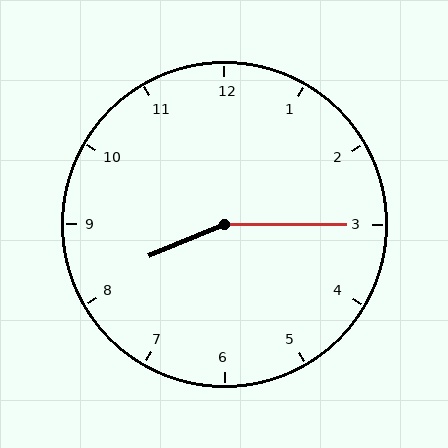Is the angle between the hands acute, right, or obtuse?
It is obtuse.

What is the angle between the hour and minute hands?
Approximately 158 degrees.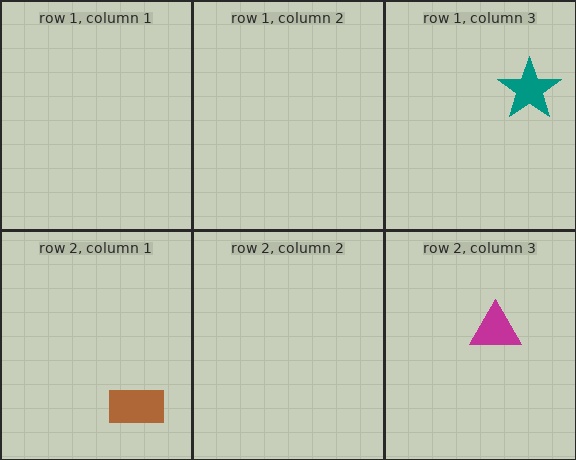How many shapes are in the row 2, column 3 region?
1.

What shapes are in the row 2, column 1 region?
The brown rectangle.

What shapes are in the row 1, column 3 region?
The teal star.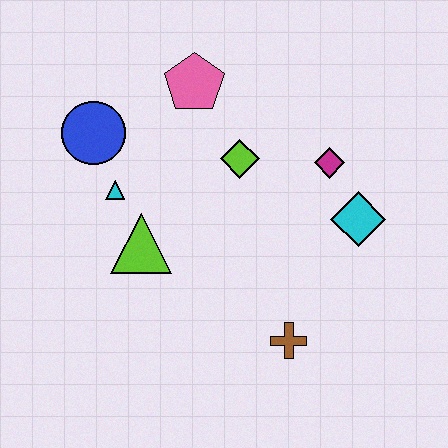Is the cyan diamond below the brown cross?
No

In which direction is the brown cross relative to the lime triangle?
The brown cross is to the right of the lime triangle.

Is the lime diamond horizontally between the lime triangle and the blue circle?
No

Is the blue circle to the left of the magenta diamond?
Yes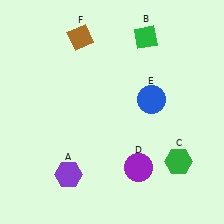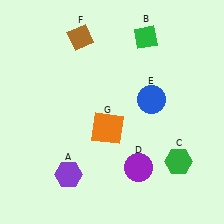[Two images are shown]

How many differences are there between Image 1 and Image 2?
There is 1 difference between the two images.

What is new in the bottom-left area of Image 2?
An orange square (G) was added in the bottom-left area of Image 2.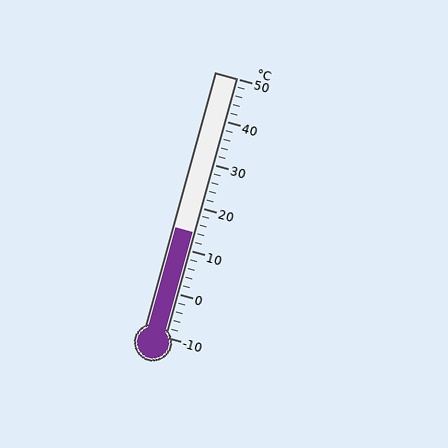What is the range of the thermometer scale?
The thermometer scale ranges from -10°C to 50°C.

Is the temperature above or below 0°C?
The temperature is above 0°C.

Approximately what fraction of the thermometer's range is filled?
The thermometer is filled to approximately 40% of its range.